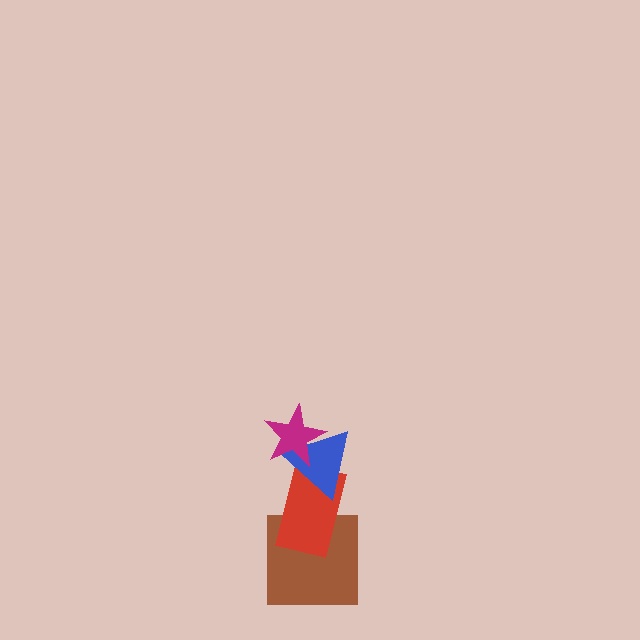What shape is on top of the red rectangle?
The blue triangle is on top of the red rectangle.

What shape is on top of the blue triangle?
The magenta star is on top of the blue triangle.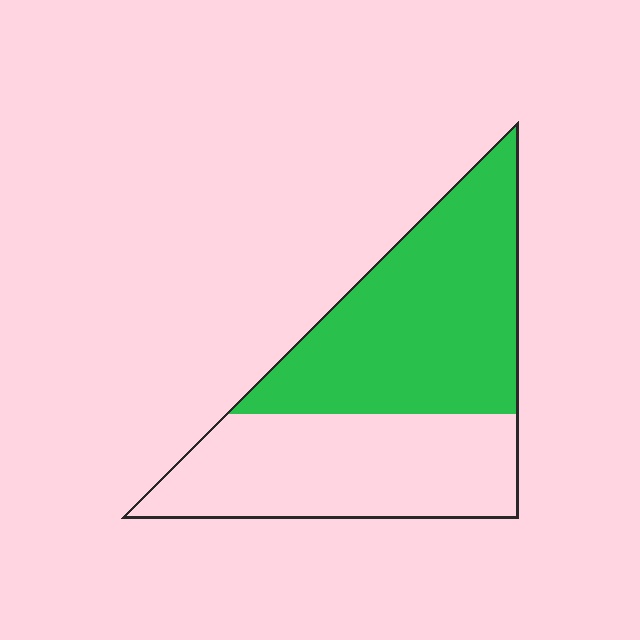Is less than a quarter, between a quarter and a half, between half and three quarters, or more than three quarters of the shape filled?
Between half and three quarters.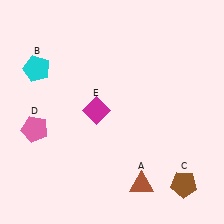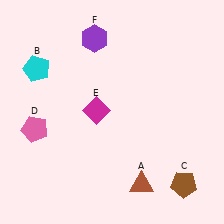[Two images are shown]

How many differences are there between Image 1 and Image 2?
There is 1 difference between the two images.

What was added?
A purple hexagon (F) was added in Image 2.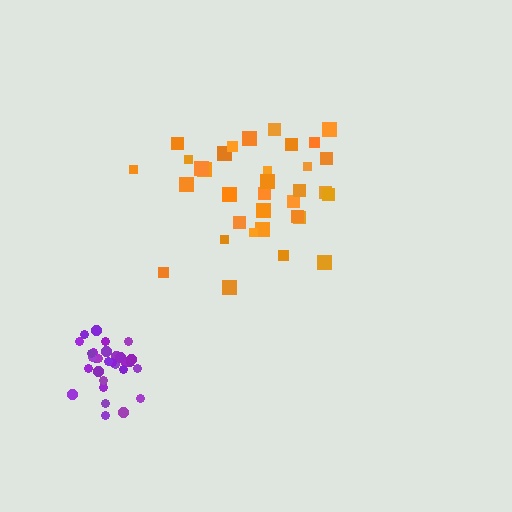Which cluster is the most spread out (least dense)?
Orange.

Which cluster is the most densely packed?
Purple.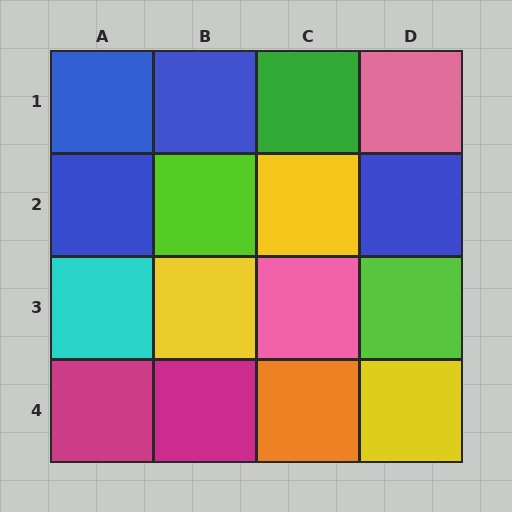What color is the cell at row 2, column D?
Blue.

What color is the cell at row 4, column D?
Yellow.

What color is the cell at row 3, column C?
Pink.